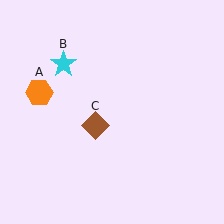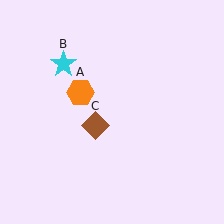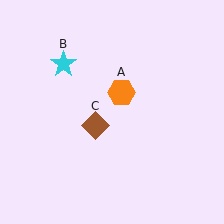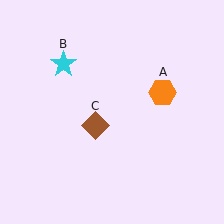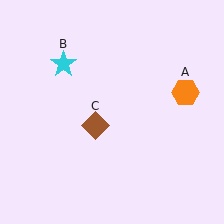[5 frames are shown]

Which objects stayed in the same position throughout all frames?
Cyan star (object B) and brown diamond (object C) remained stationary.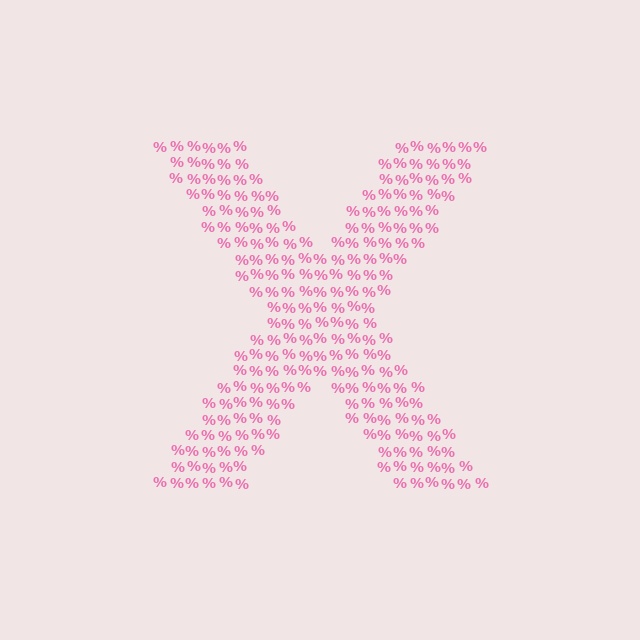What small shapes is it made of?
It is made of small percent signs.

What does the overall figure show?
The overall figure shows the letter X.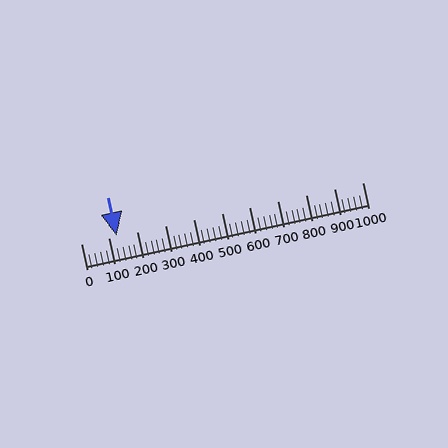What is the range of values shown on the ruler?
The ruler shows values from 0 to 1000.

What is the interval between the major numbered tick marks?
The major tick marks are spaced 100 units apart.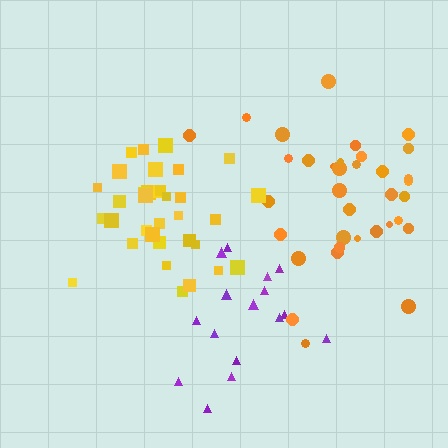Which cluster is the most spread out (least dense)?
Orange.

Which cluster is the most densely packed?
Yellow.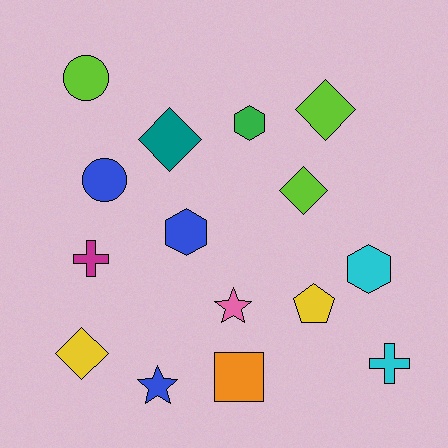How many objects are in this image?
There are 15 objects.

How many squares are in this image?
There is 1 square.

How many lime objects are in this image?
There are 3 lime objects.